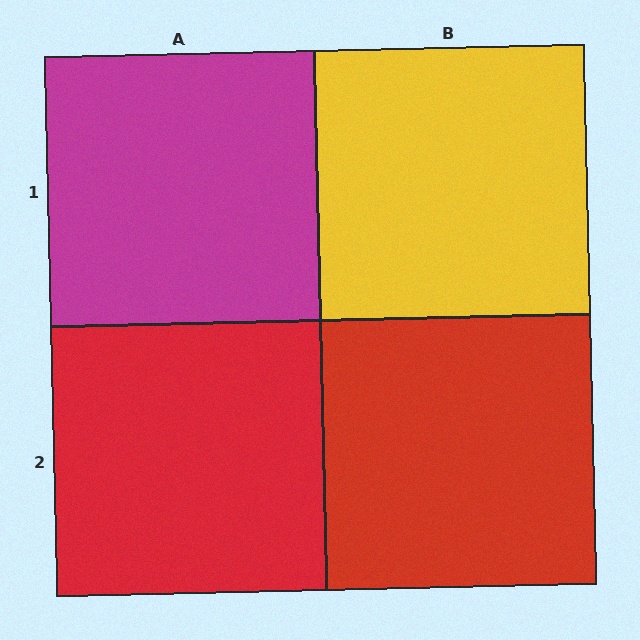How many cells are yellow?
1 cell is yellow.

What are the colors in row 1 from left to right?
Magenta, yellow.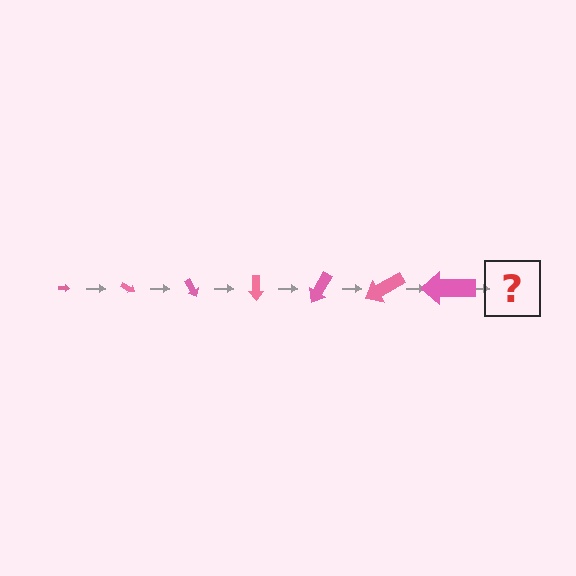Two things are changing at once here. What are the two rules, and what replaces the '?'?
The two rules are that the arrow grows larger each step and it rotates 30 degrees each step. The '?' should be an arrow, larger than the previous one and rotated 210 degrees from the start.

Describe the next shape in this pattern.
It should be an arrow, larger than the previous one and rotated 210 degrees from the start.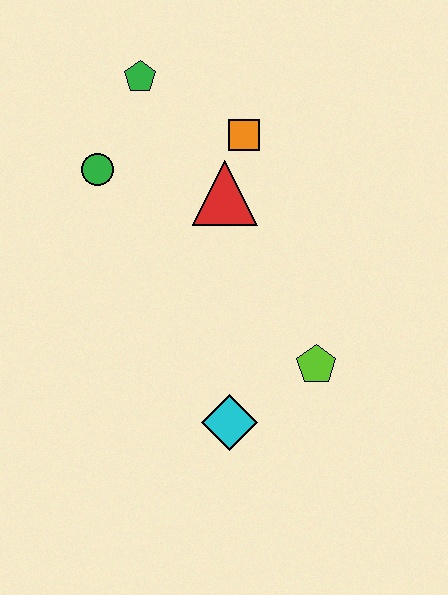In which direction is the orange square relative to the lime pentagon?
The orange square is above the lime pentagon.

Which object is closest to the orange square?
The red triangle is closest to the orange square.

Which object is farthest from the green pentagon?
The cyan diamond is farthest from the green pentagon.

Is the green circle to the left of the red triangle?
Yes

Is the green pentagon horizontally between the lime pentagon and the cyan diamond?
No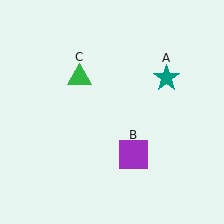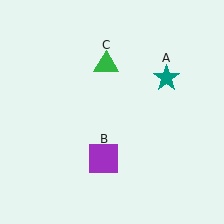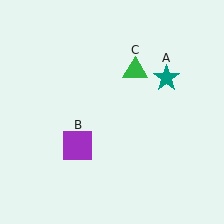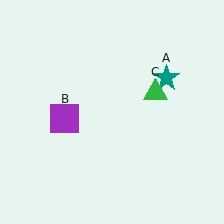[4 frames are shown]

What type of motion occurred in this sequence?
The purple square (object B), green triangle (object C) rotated clockwise around the center of the scene.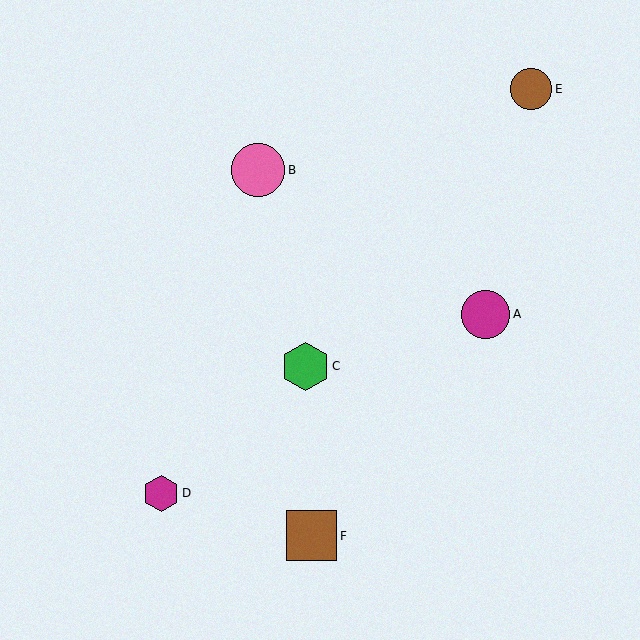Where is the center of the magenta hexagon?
The center of the magenta hexagon is at (161, 493).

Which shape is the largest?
The pink circle (labeled B) is the largest.